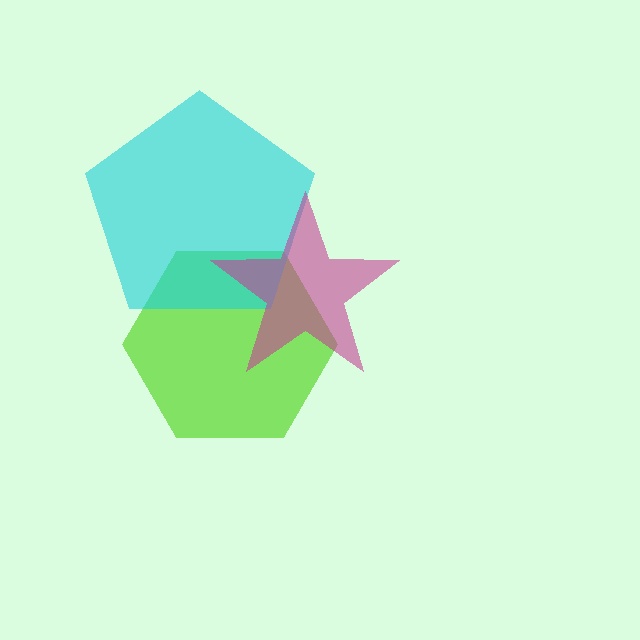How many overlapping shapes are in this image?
There are 3 overlapping shapes in the image.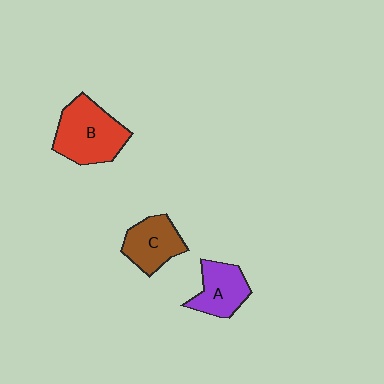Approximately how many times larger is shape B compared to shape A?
Approximately 1.5 times.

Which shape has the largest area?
Shape B (red).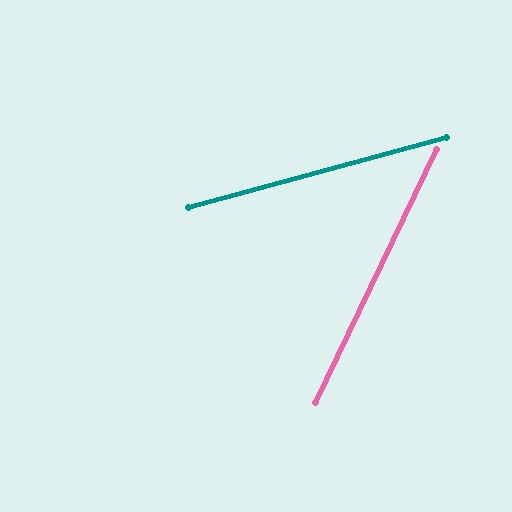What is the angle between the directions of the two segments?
Approximately 49 degrees.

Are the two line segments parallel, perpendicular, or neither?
Neither parallel nor perpendicular — they differ by about 49°.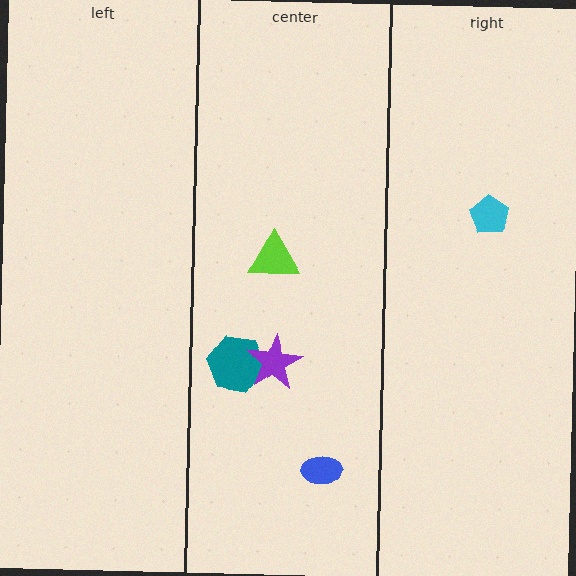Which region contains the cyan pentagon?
The right region.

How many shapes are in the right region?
1.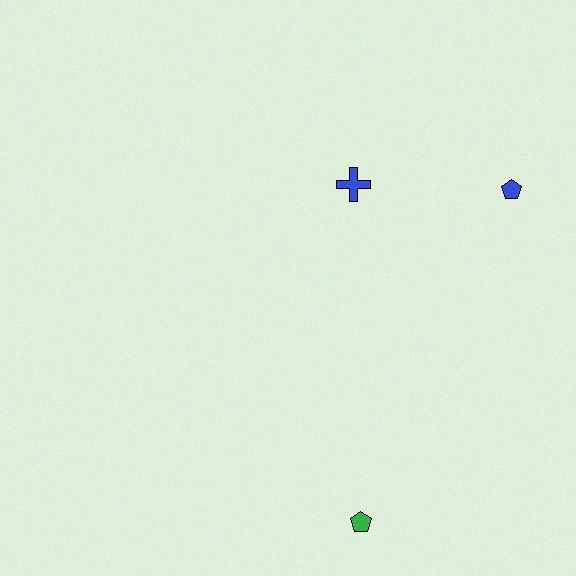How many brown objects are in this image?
There are no brown objects.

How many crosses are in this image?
There is 1 cross.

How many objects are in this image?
There are 3 objects.